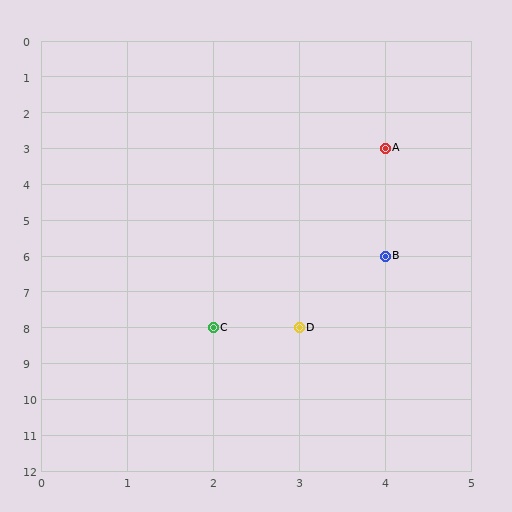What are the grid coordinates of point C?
Point C is at grid coordinates (2, 8).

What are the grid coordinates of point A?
Point A is at grid coordinates (4, 3).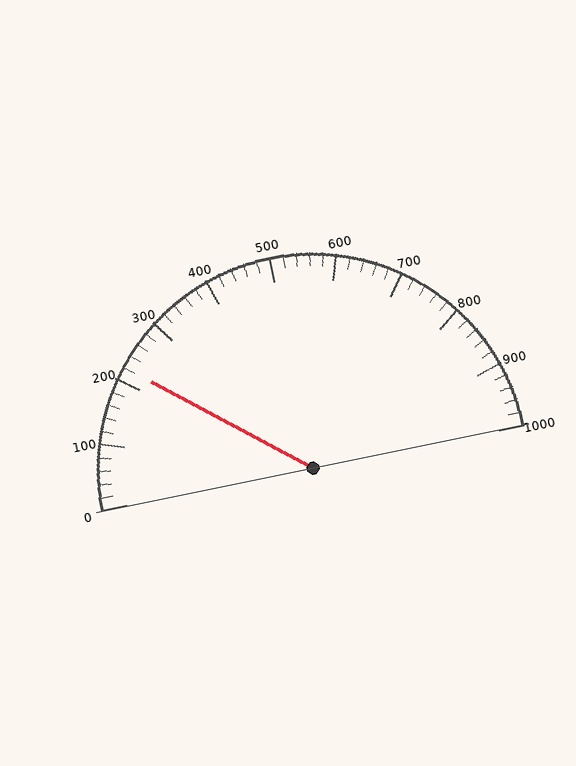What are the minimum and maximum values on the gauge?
The gauge ranges from 0 to 1000.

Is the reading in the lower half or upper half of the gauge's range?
The reading is in the lower half of the range (0 to 1000).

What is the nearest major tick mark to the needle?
The nearest major tick mark is 200.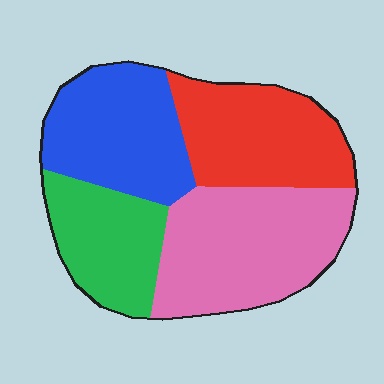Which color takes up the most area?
Pink, at roughly 30%.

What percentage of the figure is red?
Red covers 25% of the figure.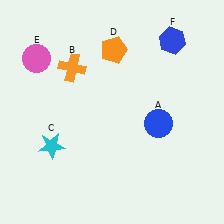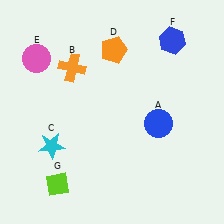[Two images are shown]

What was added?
A lime diamond (G) was added in Image 2.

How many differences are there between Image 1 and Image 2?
There is 1 difference between the two images.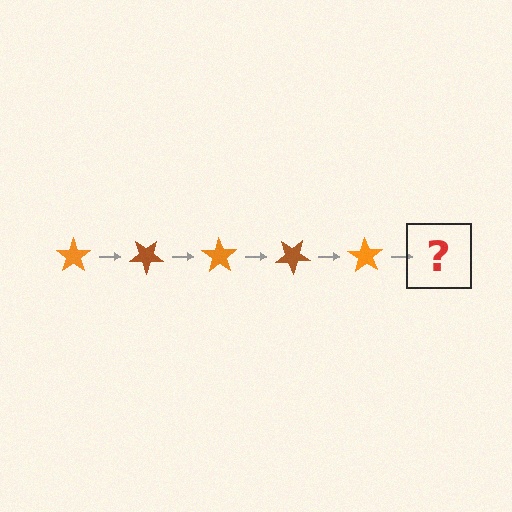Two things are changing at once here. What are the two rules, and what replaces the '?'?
The two rules are that it rotates 35 degrees each step and the color cycles through orange and brown. The '?' should be a brown star, rotated 175 degrees from the start.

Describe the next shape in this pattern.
It should be a brown star, rotated 175 degrees from the start.